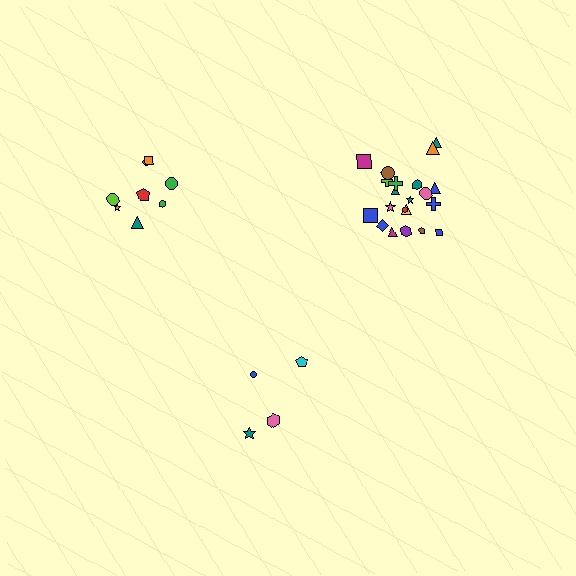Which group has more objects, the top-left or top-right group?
The top-right group.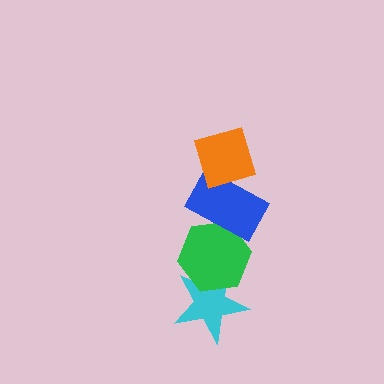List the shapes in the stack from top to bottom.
From top to bottom: the orange diamond, the blue rectangle, the green hexagon, the cyan star.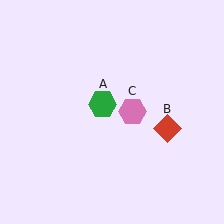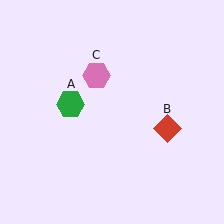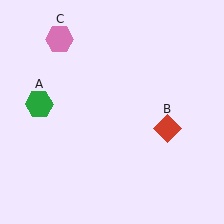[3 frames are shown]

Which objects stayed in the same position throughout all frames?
Red diamond (object B) remained stationary.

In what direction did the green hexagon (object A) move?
The green hexagon (object A) moved left.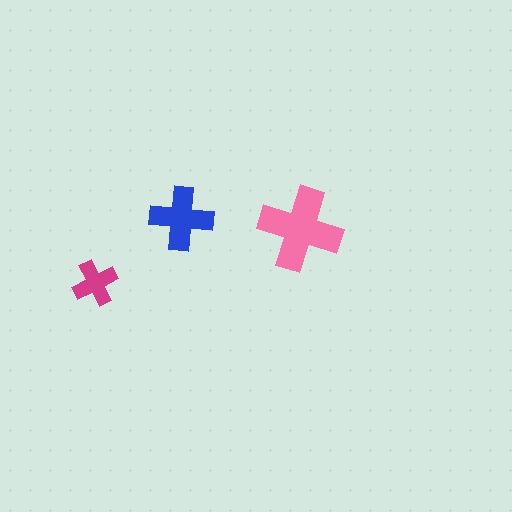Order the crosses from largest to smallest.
the pink one, the blue one, the magenta one.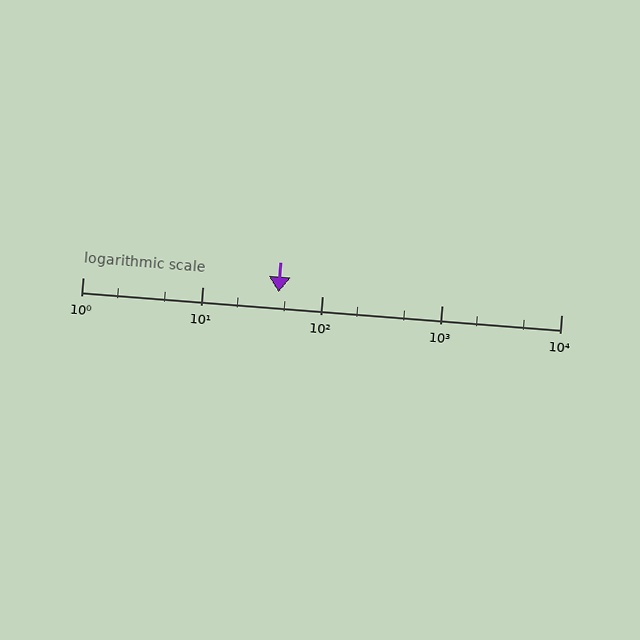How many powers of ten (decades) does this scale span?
The scale spans 4 decades, from 1 to 10000.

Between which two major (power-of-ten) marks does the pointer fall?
The pointer is between 10 and 100.